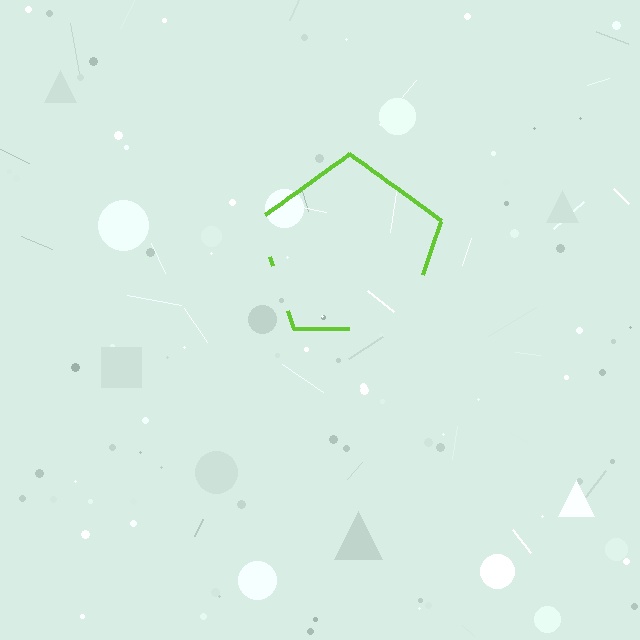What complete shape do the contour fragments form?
The contour fragments form a pentagon.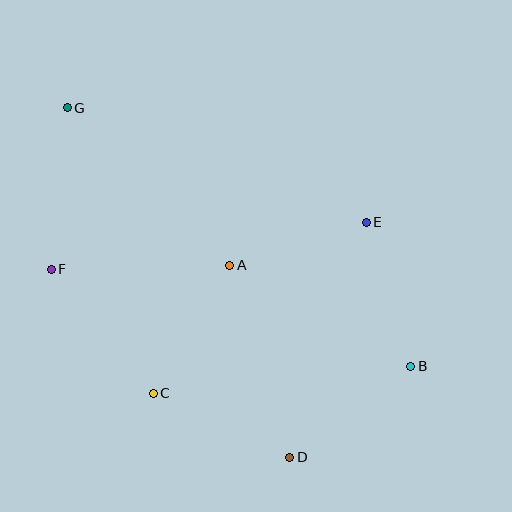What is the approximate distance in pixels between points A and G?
The distance between A and G is approximately 226 pixels.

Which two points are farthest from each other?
Points B and G are farthest from each other.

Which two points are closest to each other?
Points A and E are closest to each other.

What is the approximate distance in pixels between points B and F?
The distance between B and F is approximately 373 pixels.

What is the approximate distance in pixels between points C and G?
The distance between C and G is approximately 298 pixels.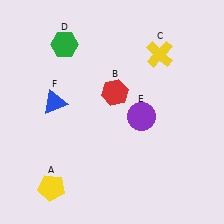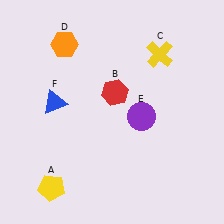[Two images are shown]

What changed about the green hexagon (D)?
In Image 1, D is green. In Image 2, it changed to orange.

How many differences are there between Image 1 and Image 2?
There is 1 difference between the two images.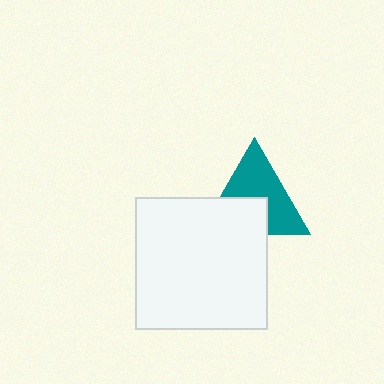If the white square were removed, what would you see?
You would see the complete teal triangle.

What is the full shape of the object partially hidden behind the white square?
The partially hidden object is a teal triangle.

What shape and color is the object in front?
The object in front is a white square.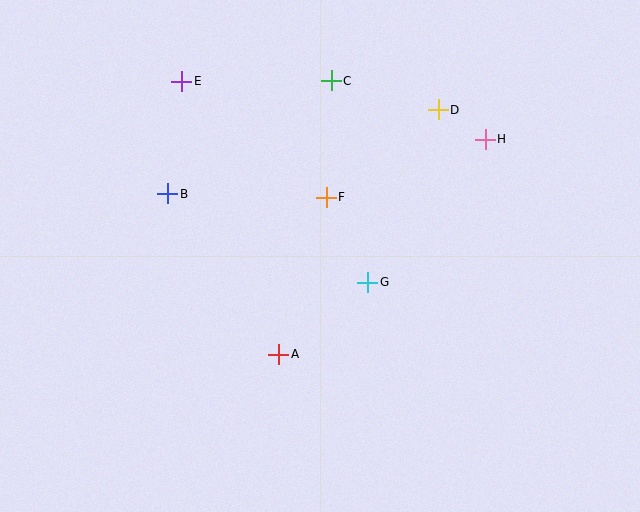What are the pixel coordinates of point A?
Point A is at (279, 354).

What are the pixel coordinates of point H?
Point H is at (485, 139).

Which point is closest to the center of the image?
Point G at (368, 282) is closest to the center.